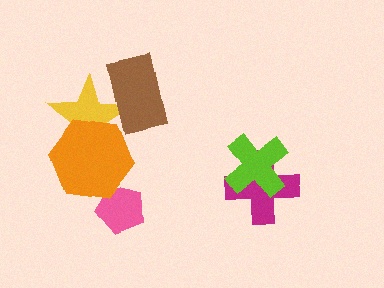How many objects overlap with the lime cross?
1 object overlaps with the lime cross.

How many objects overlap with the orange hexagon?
2 objects overlap with the orange hexagon.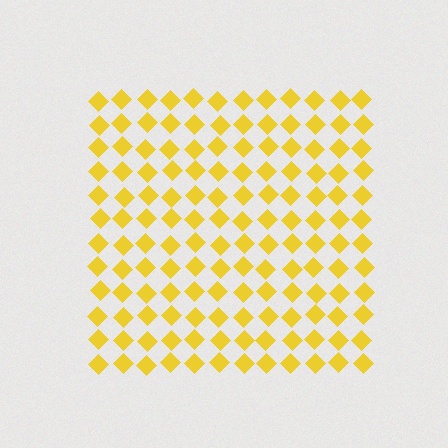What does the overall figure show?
The overall figure shows a square.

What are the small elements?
The small elements are diamonds.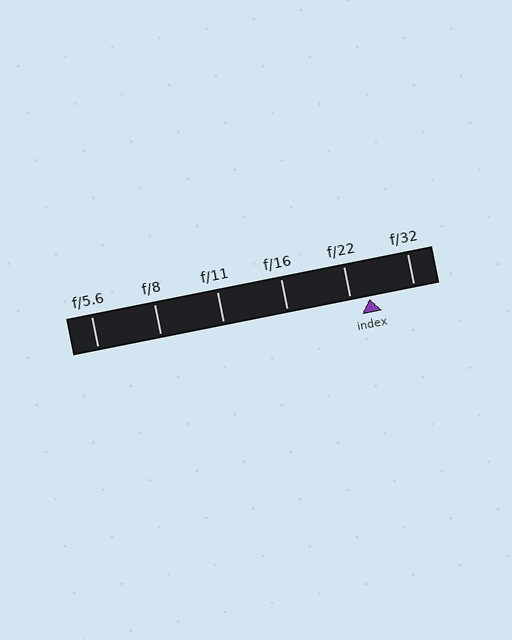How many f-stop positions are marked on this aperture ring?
There are 6 f-stop positions marked.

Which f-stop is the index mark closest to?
The index mark is closest to f/22.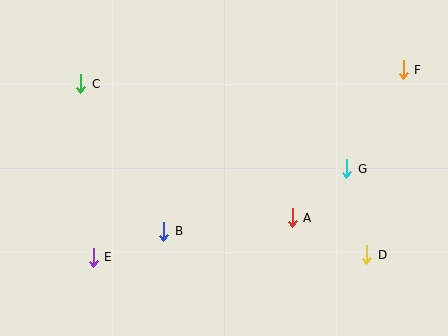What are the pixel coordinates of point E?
Point E is at (93, 257).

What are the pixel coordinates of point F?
Point F is at (403, 70).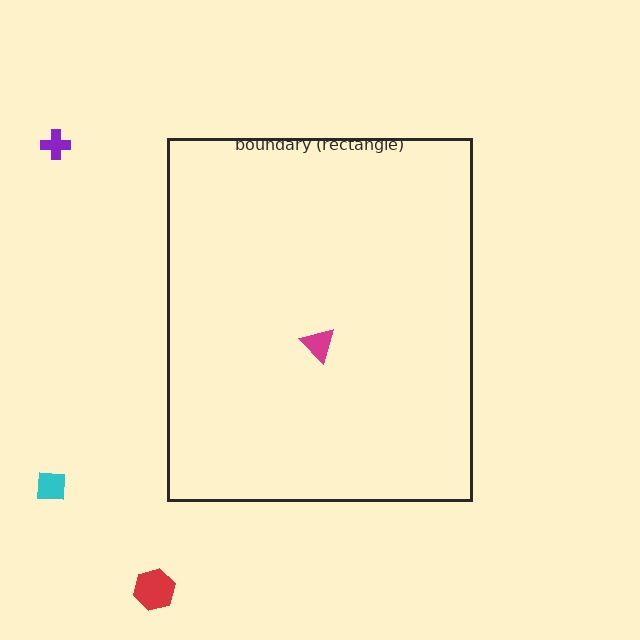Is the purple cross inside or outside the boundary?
Outside.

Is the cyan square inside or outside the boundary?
Outside.